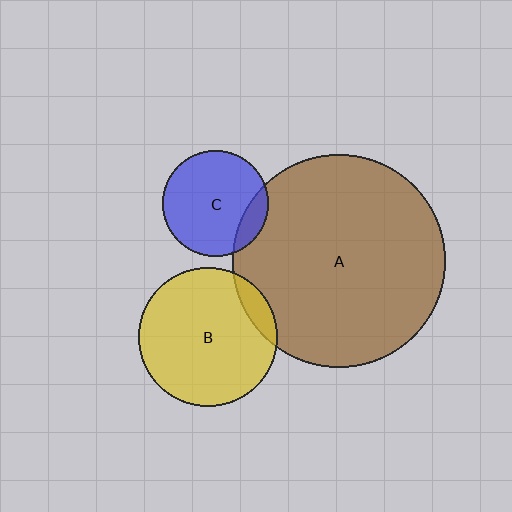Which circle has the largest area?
Circle A (brown).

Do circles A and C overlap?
Yes.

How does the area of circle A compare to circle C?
Approximately 4.1 times.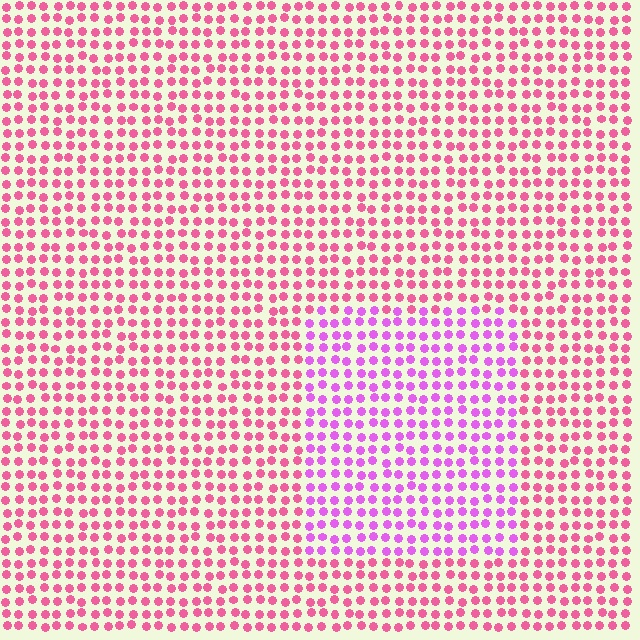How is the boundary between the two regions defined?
The boundary is defined purely by a slight shift in hue (about 38 degrees). Spacing, size, and orientation are identical on both sides.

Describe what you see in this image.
The image is filled with small pink elements in a uniform arrangement. A rectangle-shaped region is visible where the elements are tinted to a slightly different hue, forming a subtle color boundary.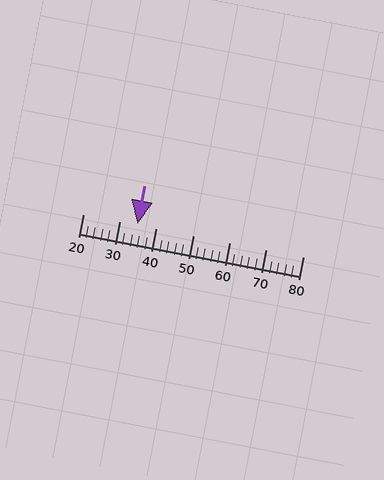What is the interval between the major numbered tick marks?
The major tick marks are spaced 10 units apart.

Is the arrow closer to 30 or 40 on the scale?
The arrow is closer to 30.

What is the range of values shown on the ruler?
The ruler shows values from 20 to 80.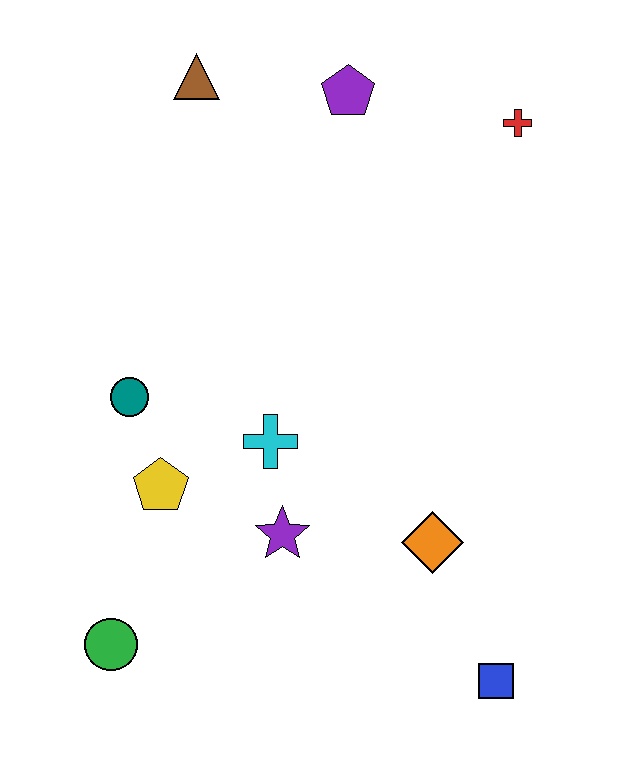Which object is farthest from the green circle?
The red cross is farthest from the green circle.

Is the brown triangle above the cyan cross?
Yes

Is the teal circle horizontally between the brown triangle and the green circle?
Yes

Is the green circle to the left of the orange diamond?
Yes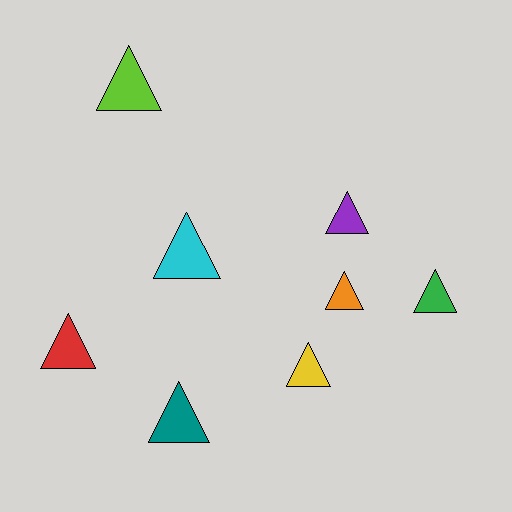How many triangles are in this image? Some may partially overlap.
There are 8 triangles.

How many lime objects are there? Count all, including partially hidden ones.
There is 1 lime object.